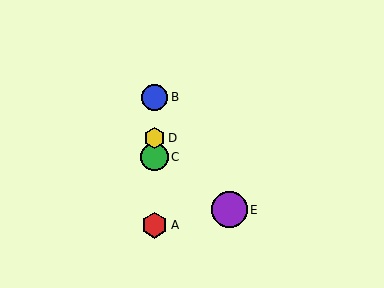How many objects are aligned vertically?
4 objects (A, B, C, D) are aligned vertically.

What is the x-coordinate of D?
Object D is at x≈155.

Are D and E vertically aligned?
No, D is at x≈155 and E is at x≈229.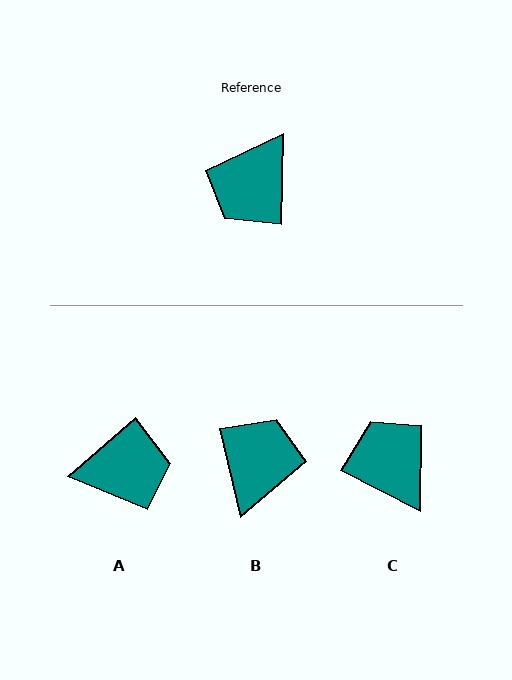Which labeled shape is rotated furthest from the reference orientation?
B, about 166 degrees away.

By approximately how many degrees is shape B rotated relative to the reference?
Approximately 166 degrees clockwise.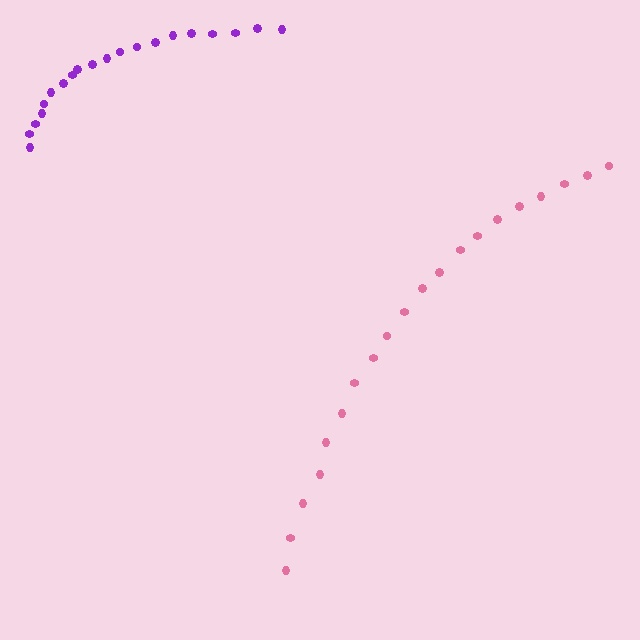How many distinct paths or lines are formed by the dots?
There are 2 distinct paths.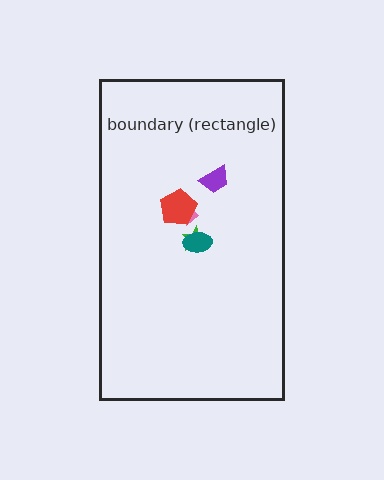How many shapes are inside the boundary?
5 inside, 0 outside.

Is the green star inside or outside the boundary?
Inside.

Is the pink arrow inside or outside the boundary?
Inside.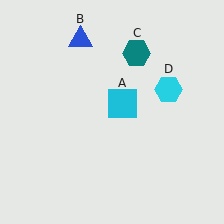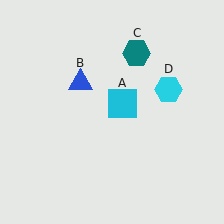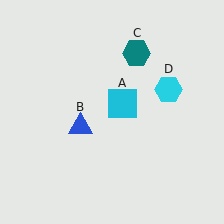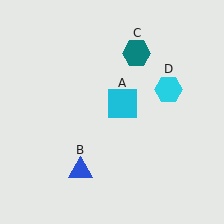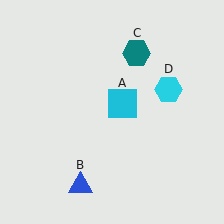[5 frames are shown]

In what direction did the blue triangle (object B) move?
The blue triangle (object B) moved down.